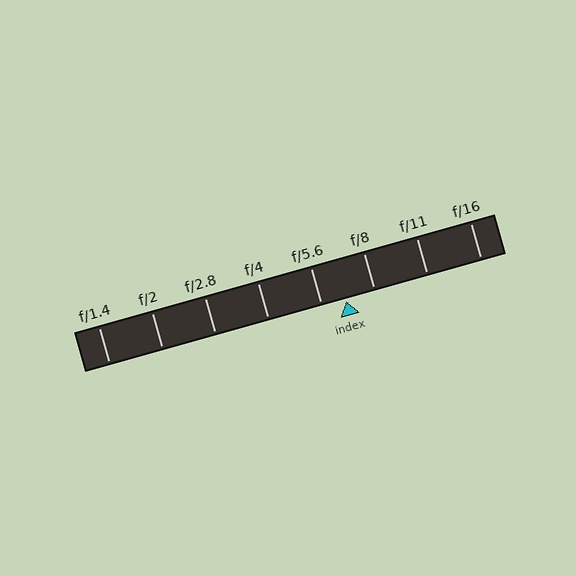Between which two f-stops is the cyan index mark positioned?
The index mark is between f/5.6 and f/8.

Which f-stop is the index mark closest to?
The index mark is closest to f/5.6.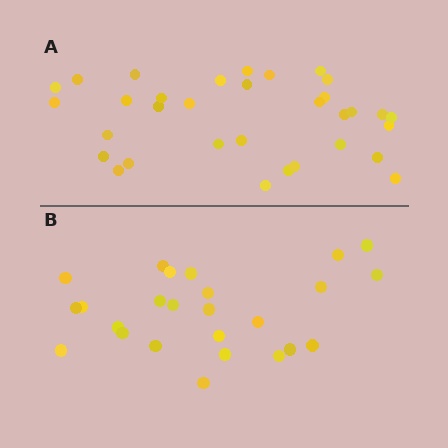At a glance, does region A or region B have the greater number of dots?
Region A (the top region) has more dots.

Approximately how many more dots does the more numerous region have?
Region A has roughly 8 or so more dots than region B.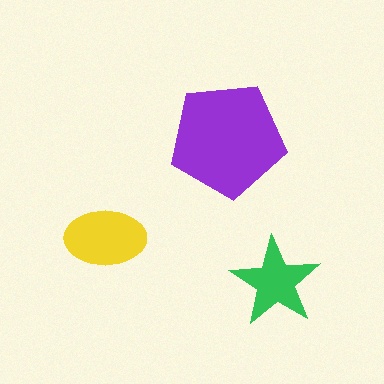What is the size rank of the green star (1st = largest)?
3rd.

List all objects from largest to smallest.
The purple pentagon, the yellow ellipse, the green star.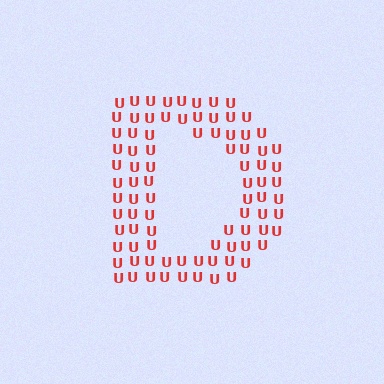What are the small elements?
The small elements are letter U's.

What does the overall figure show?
The overall figure shows the letter D.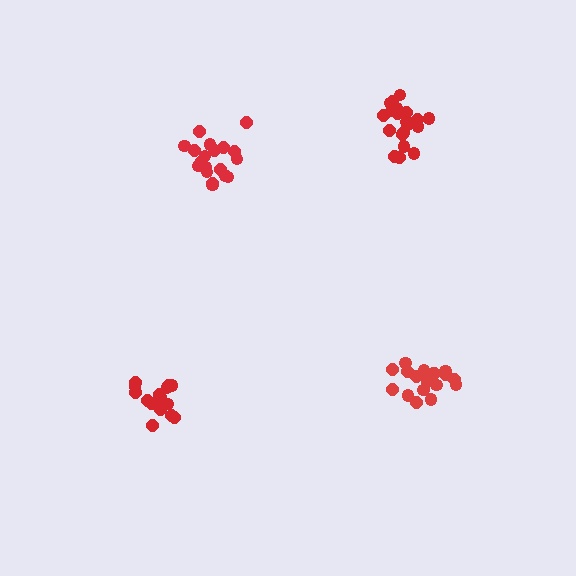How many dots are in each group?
Group 1: 19 dots, Group 2: 19 dots, Group 3: 15 dots, Group 4: 20 dots (73 total).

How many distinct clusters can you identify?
There are 4 distinct clusters.